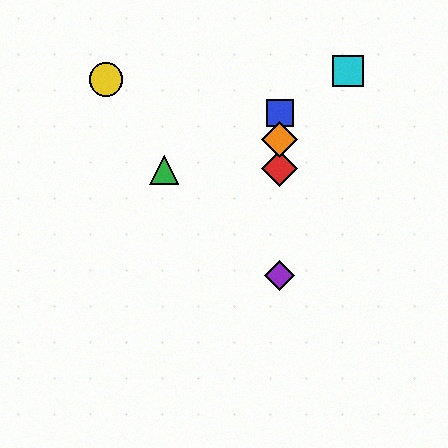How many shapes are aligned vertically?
4 shapes (the red diamond, the blue square, the purple diamond, the orange diamond) are aligned vertically.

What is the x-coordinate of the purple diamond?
The purple diamond is at x≈280.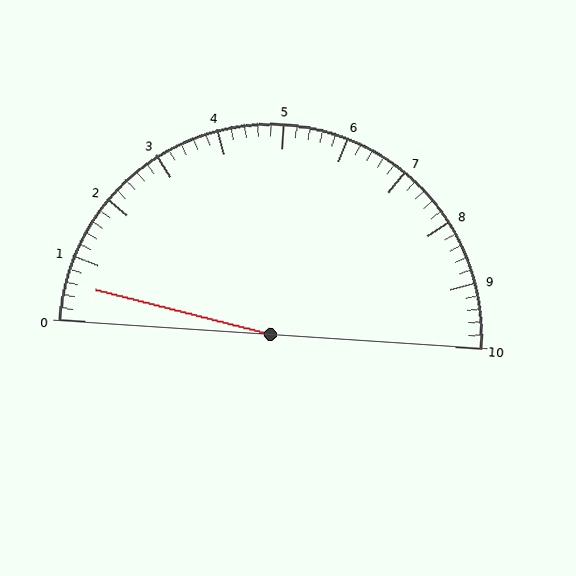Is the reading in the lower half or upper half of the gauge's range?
The reading is in the lower half of the range (0 to 10).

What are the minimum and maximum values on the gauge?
The gauge ranges from 0 to 10.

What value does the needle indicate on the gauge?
The needle indicates approximately 0.6.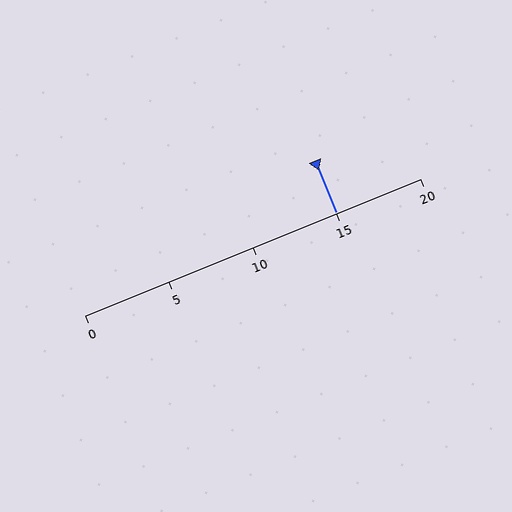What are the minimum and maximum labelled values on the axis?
The axis runs from 0 to 20.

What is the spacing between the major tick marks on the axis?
The major ticks are spaced 5 apart.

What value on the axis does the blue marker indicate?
The marker indicates approximately 15.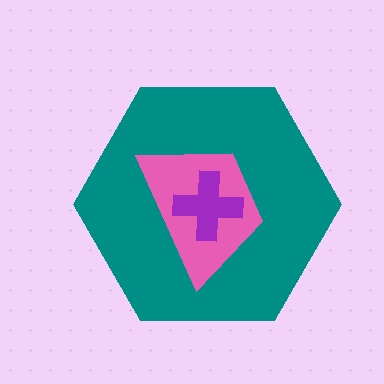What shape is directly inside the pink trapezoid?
The purple cross.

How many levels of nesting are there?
3.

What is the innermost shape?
The purple cross.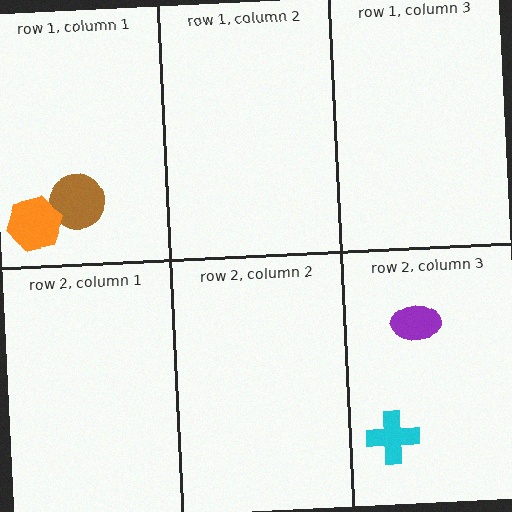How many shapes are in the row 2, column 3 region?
2.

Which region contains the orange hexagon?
The row 1, column 1 region.